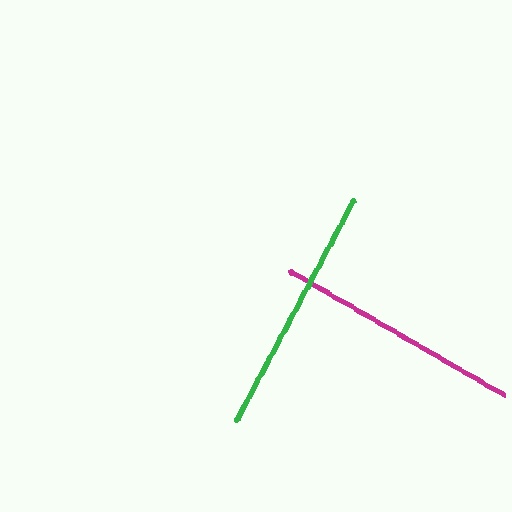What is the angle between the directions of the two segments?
Approximately 88 degrees.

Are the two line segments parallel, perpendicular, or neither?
Perpendicular — they meet at approximately 88°.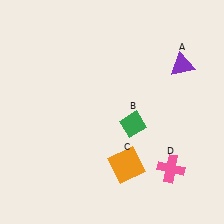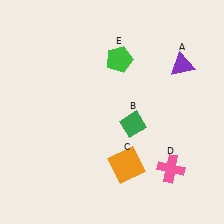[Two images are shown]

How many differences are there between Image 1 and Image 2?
There is 1 difference between the two images.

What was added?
A green pentagon (E) was added in Image 2.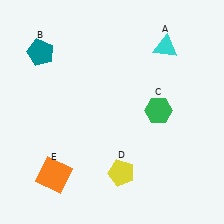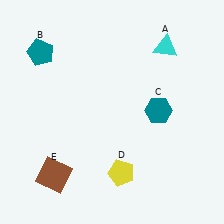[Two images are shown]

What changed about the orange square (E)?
In Image 1, E is orange. In Image 2, it changed to brown.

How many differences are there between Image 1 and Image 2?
There are 2 differences between the two images.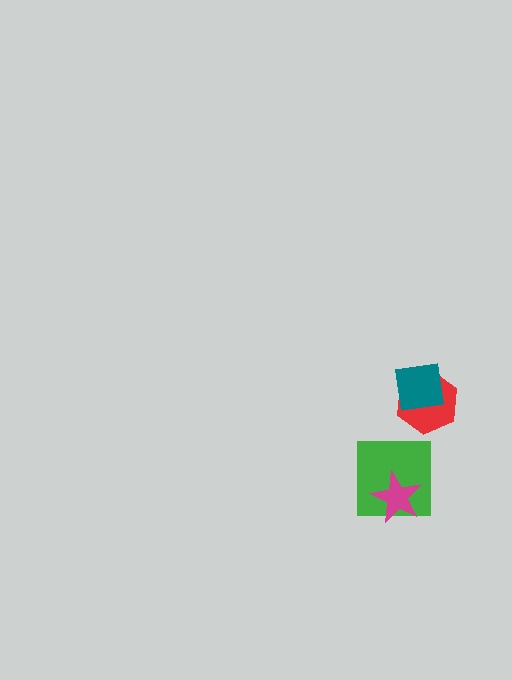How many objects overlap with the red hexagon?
1 object overlaps with the red hexagon.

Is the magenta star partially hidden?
No, no other shape covers it.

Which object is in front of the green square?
The magenta star is in front of the green square.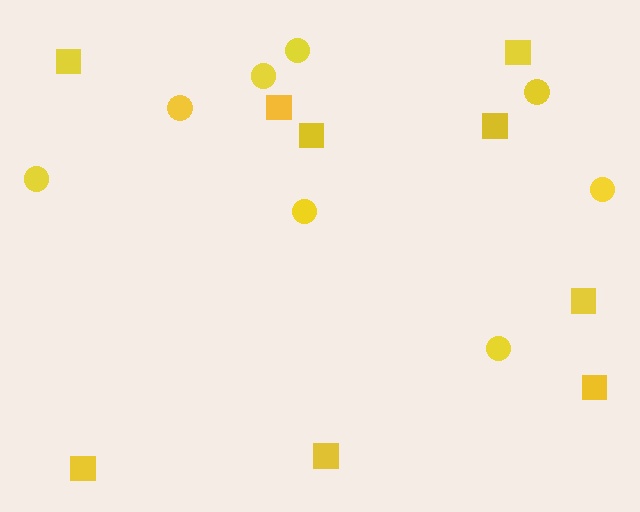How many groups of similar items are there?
There are 2 groups: one group of squares (9) and one group of circles (8).